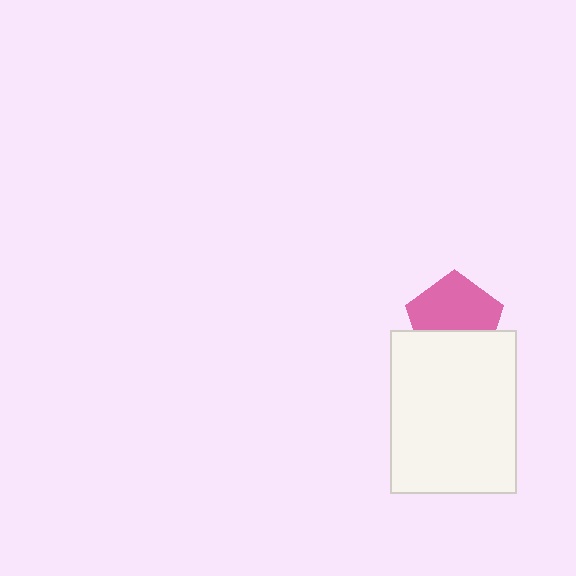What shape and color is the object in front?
The object in front is a white rectangle.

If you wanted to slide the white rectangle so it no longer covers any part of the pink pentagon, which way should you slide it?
Slide it down — that is the most direct way to separate the two shapes.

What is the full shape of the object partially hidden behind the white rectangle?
The partially hidden object is a pink pentagon.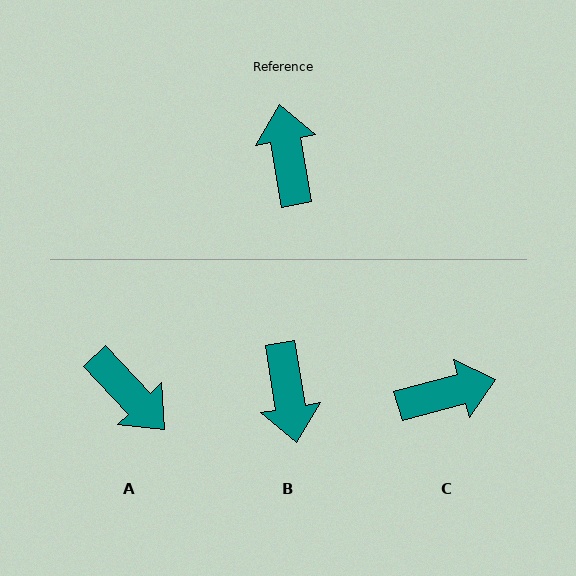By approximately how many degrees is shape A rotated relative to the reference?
Approximately 147 degrees clockwise.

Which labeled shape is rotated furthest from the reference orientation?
B, about 179 degrees away.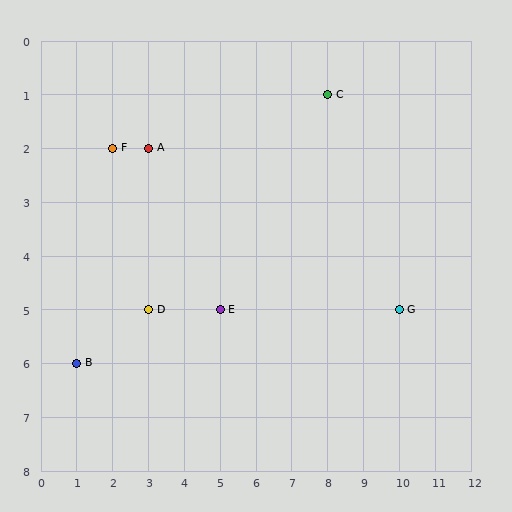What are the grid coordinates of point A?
Point A is at grid coordinates (3, 2).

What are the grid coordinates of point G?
Point G is at grid coordinates (10, 5).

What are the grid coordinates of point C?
Point C is at grid coordinates (8, 1).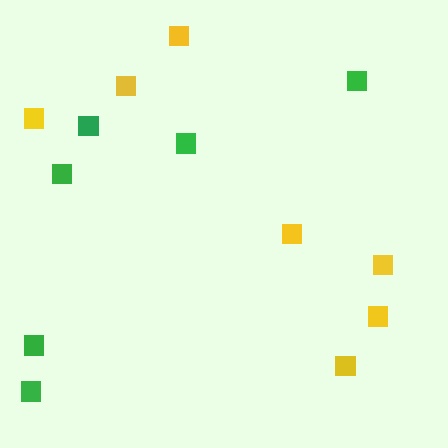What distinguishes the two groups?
There are 2 groups: one group of green squares (6) and one group of yellow squares (7).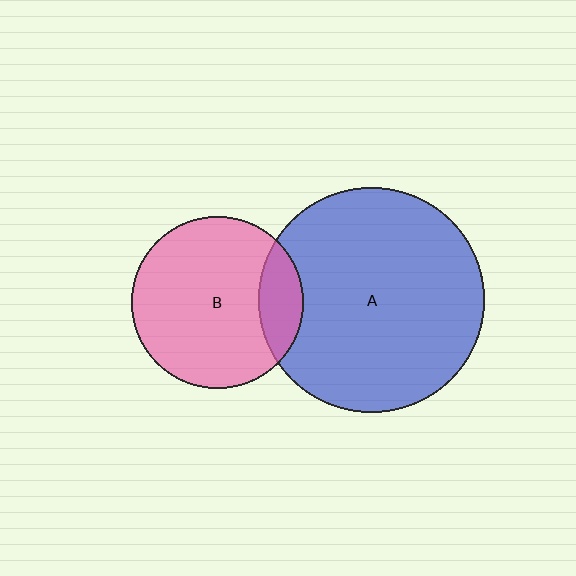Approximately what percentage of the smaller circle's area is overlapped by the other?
Approximately 15%.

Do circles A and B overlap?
Yes.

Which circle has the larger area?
Circle A (blue).